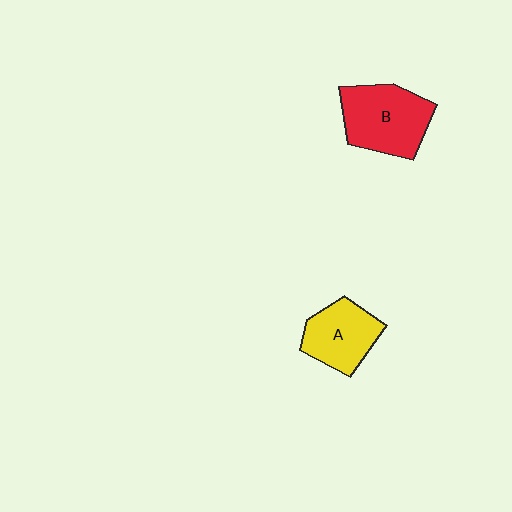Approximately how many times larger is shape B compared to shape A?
Approximately 1.3 times.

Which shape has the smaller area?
Shape A (yellow).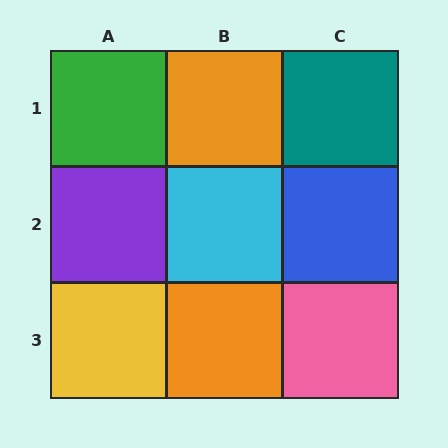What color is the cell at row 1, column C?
Teal.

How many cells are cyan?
1 cell is cyan.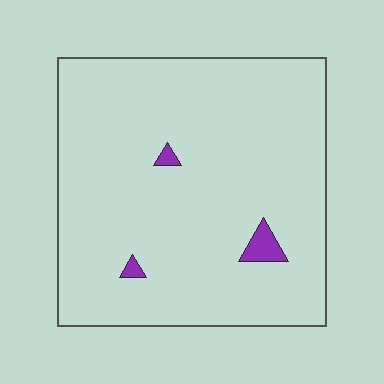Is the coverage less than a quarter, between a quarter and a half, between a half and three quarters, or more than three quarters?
Less than a quarter.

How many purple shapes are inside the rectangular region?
3.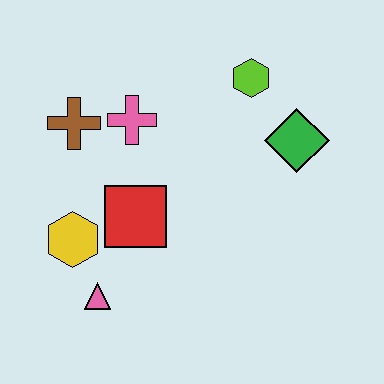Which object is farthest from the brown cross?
The green diamond is farthest from the brown cross.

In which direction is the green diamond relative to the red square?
The green diamond is to the right of the red square.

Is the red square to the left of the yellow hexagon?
No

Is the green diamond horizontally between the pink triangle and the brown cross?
No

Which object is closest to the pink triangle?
The yellow hexagon is closest to the pink triangle.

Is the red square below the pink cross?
Yes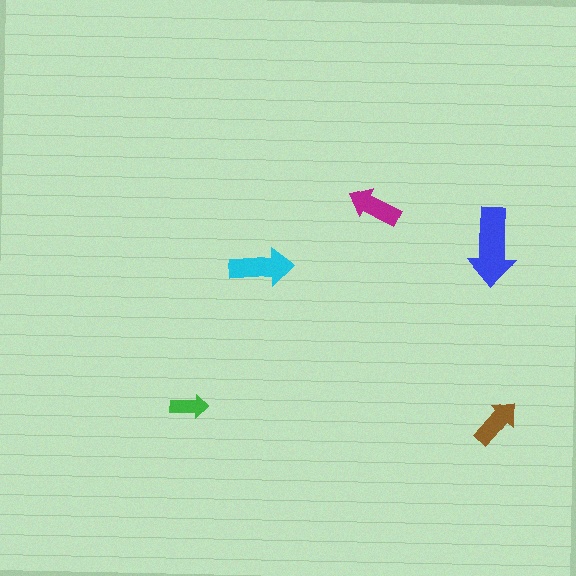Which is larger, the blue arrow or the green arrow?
The blue one.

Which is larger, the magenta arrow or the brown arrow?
The magenta one.